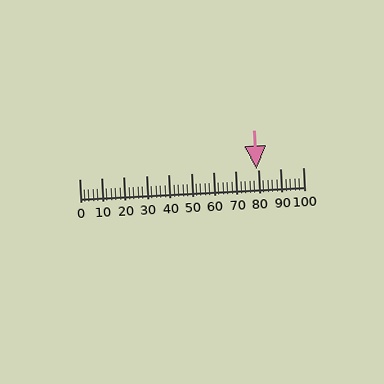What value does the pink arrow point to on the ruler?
The pink arrow points to approximately 79.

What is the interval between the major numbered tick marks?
The major tick marks are spaced 10 units apart.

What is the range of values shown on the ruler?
The ruler shows values from 0 to 100.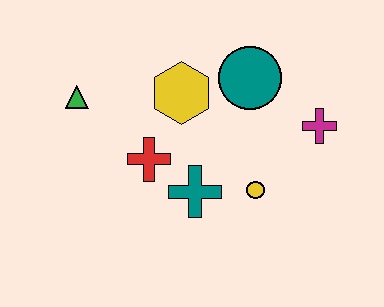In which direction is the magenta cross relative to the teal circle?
The magenta cross is to the right of the teal circle.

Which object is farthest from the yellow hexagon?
The magenta cross is farthest from the yellow hexagon.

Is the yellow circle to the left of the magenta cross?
Yes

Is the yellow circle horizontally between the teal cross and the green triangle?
No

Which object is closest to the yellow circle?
The teal cross is closest to the yellow circle.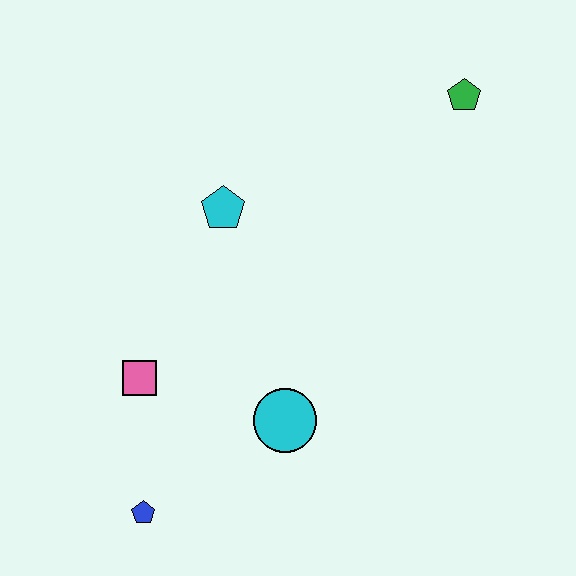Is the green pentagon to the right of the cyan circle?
Yes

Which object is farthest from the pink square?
The green pentagon is farthest from the pink square.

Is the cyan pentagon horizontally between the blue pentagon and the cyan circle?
Yes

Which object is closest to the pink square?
The blue pentagon is closest to the pink square.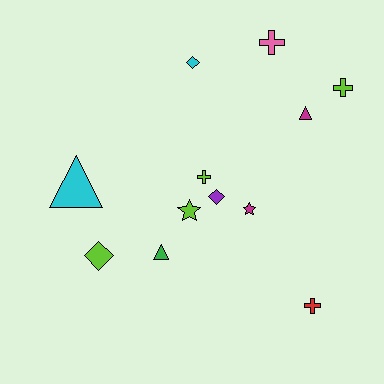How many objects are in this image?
There are 12 objects.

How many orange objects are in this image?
There are no orange objects.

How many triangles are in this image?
There are 3 triangles.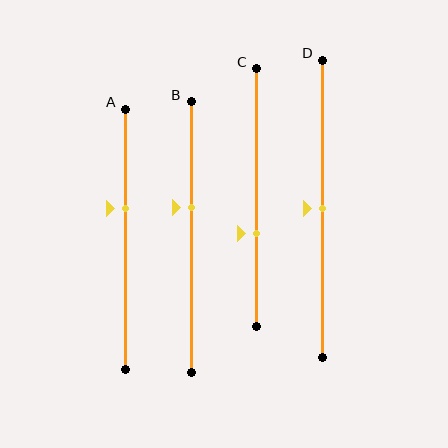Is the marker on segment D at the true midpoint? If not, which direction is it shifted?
Yes, the marker on segment D is at the true midpoint.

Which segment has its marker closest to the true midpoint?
Segment D has its marker closest to the true midpoint.